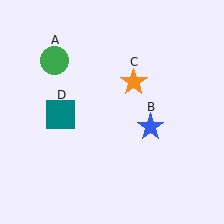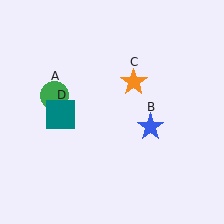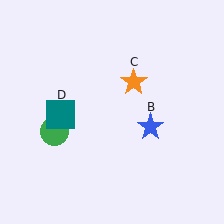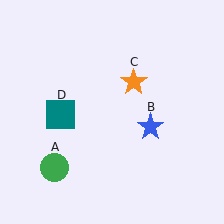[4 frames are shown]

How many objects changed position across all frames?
1 object changed position: green circle (object A).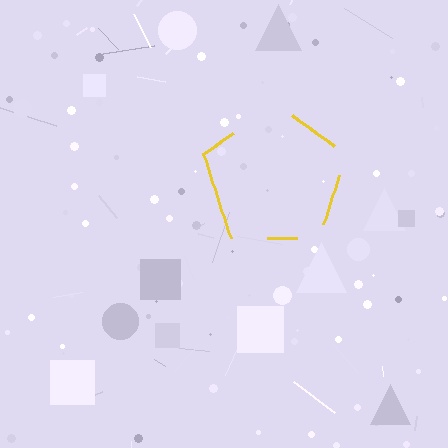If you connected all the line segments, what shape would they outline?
They would outline a pentagon.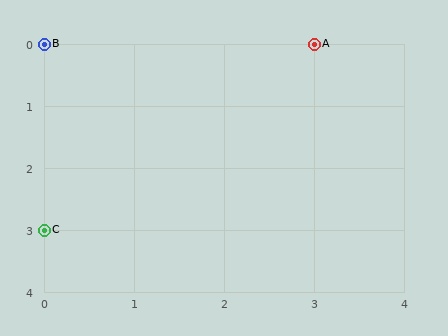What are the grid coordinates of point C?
Point C is at grid coordinates (0, 3).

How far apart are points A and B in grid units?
Points A and B are 3 columns apart.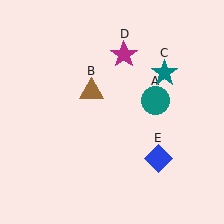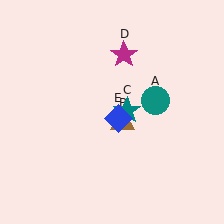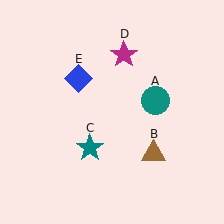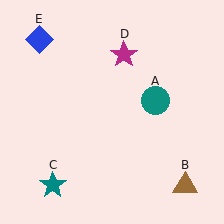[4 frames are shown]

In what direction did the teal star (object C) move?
The teal star (object C) moved down and to the left.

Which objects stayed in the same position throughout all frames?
Teal circle (object A) and magenta star (object D) remained stationary.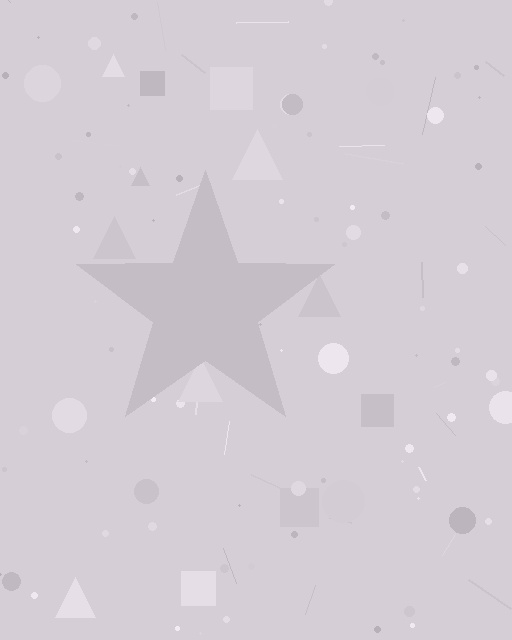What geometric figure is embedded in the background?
A star is embedded in the background.